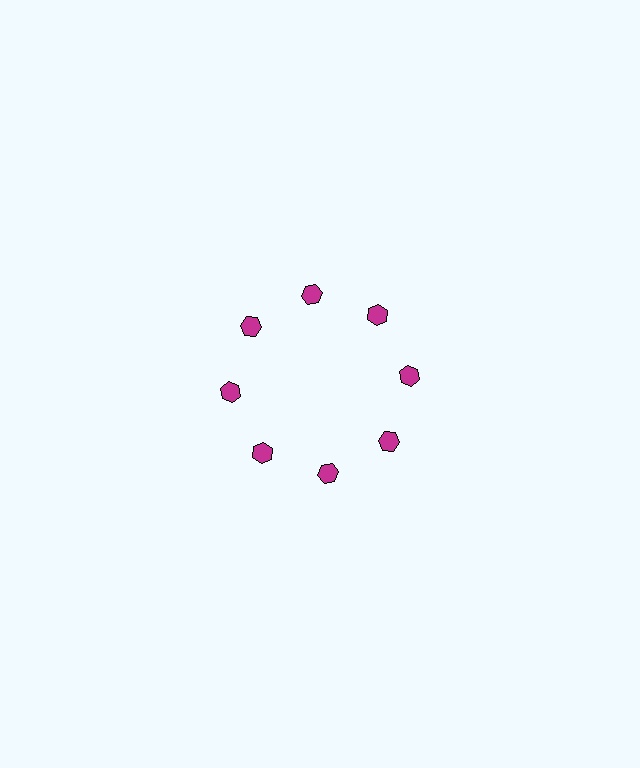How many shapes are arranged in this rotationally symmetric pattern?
There are 8 shapes, arranged in 8 groups of 1.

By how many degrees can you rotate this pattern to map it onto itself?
The pattern maps onto itself every 45 degrees of rotation.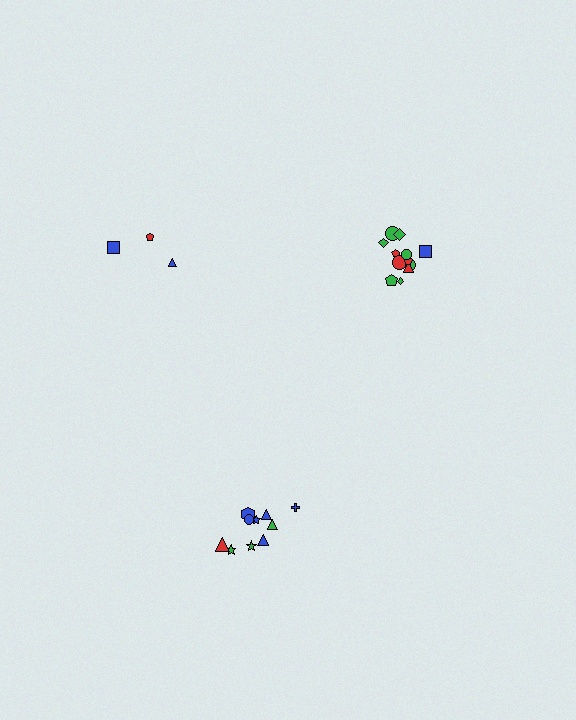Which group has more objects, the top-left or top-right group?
The top-right group.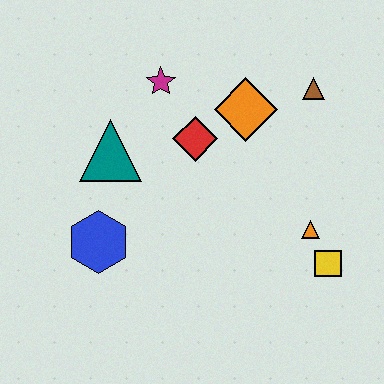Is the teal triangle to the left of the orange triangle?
Yes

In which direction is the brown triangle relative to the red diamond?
The brown triangle is to the right of the red diamond.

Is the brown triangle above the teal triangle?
Yes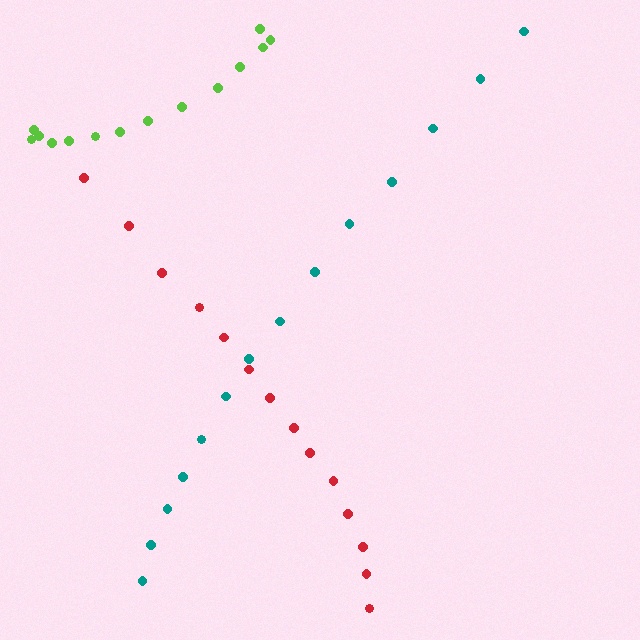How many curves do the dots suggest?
There are 3 distinct paths.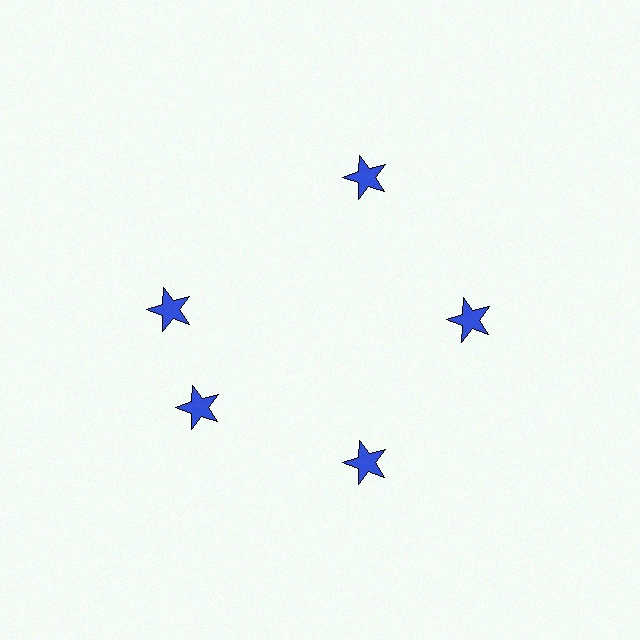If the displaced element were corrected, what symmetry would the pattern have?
It would have 5-fold rotational symmetry — the pattern would map onto itself every 72 degrees.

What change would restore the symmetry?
The symmetry would be restored by rotating it back into even spacing with its neighbors so that all 5 stars sit at equal angles and equal distance from the center.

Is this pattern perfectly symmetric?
No. The 5 blue stars are arranged in a ring, but one element near the 10 o'clock position is rotated out of alignment along the ring, breaking the 5-fold rotational symmetry.